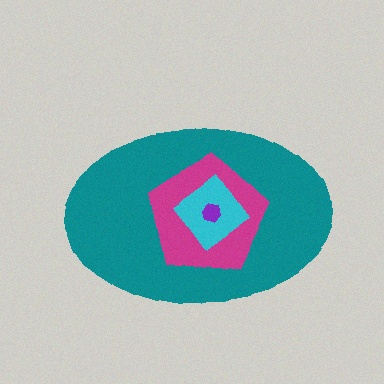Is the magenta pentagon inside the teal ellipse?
Yes.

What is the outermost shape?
The teal ellipse.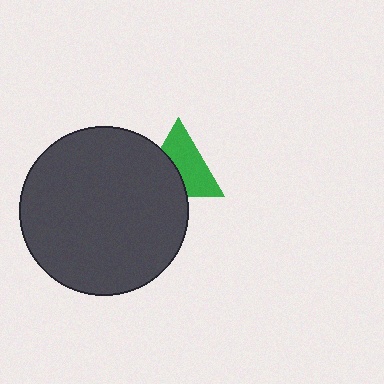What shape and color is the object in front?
The object in front is a dark gray circle.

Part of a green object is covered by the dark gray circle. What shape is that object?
It is a triangle.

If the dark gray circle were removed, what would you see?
You would see the complete green triangle.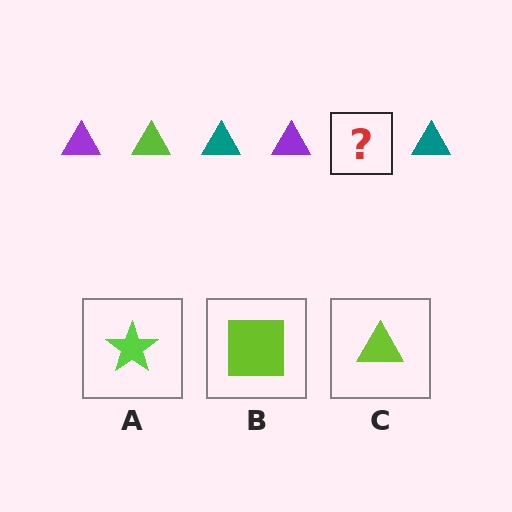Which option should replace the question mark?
Option C.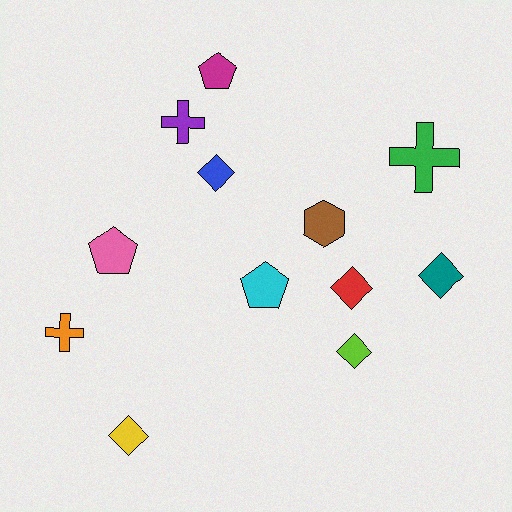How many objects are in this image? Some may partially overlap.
There are 12 objects.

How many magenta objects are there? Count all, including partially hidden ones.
There is 1 magenta object.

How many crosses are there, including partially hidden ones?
There are 3 crosses.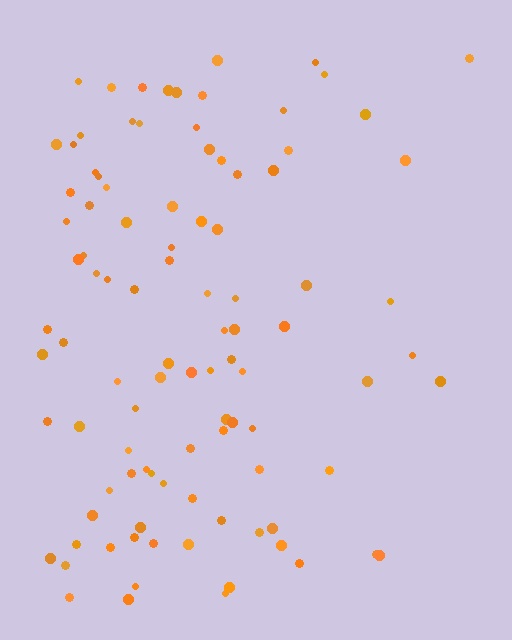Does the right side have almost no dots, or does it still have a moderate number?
Still a moderate number, just noticeably fewer than the left.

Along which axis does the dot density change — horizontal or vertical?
Horizontal.